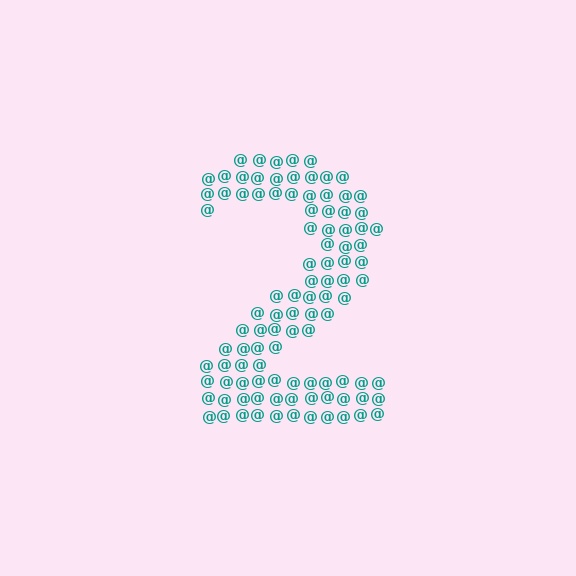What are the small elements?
The small elements are at signs.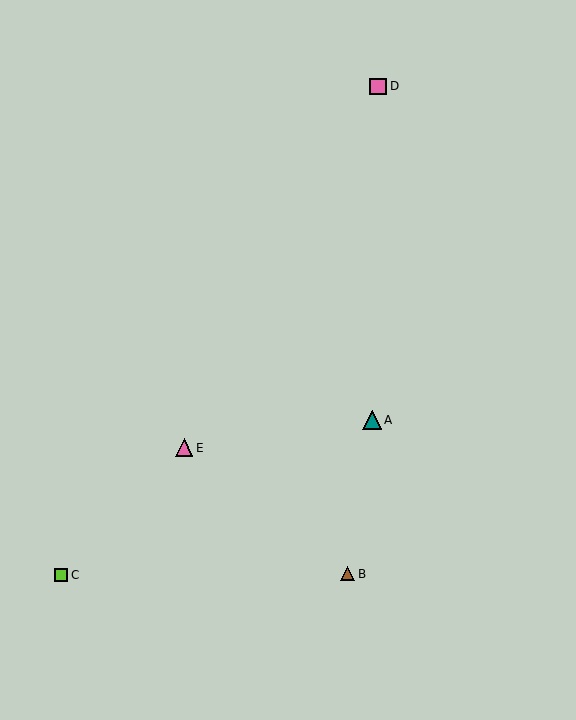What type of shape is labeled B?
Shape B is a brown triangle.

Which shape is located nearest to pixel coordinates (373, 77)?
The pink square (labeled D) at (378, 86) is nearest to that location.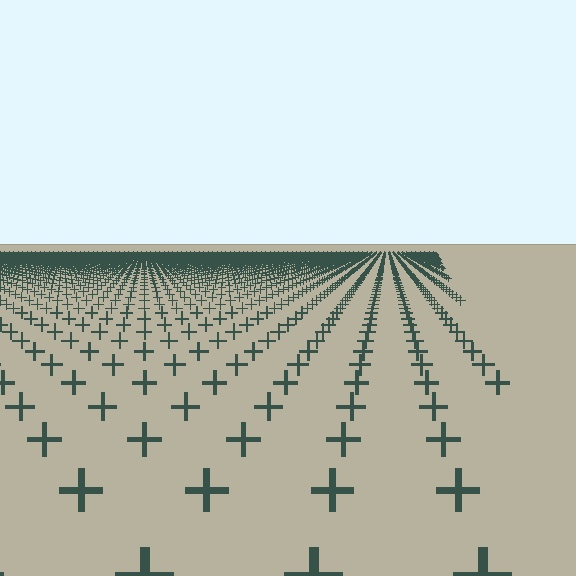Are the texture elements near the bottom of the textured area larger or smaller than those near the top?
Larger. Near the bottom, elements are closer to the viewer and appear at a bigger on-screen size.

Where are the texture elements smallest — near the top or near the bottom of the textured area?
Near the top.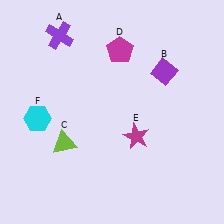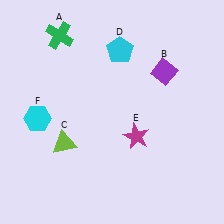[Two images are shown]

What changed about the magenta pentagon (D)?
In Image 1, D is magenta. In Image 2, it changed to cyan.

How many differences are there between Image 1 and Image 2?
There are 2 differences between the two images.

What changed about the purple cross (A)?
In Image 1, A is purple. In Image 2, it changed to green.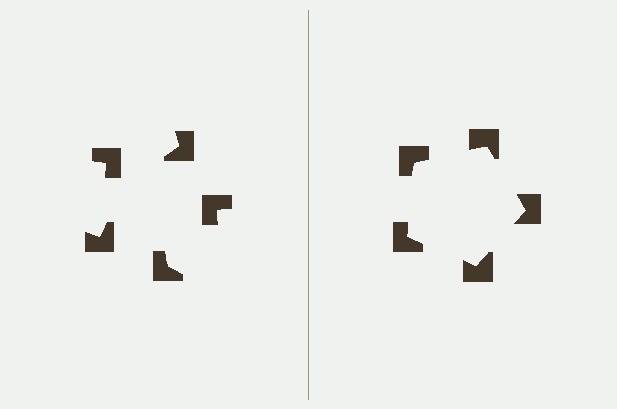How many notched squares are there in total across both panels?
10 — 5 on each side.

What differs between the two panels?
The notched squares are positioned identically on both sides; only the wedge orientations differ. On the right they align to a pentagon; on the left they are misaligned.